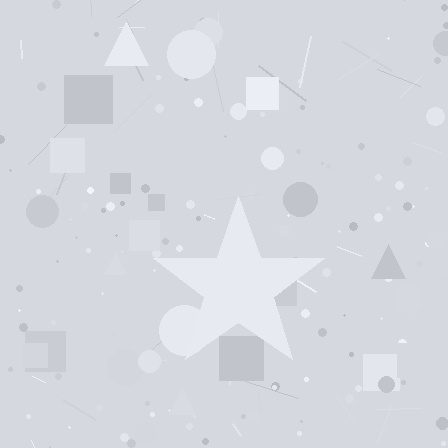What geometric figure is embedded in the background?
A star is embedded in the background.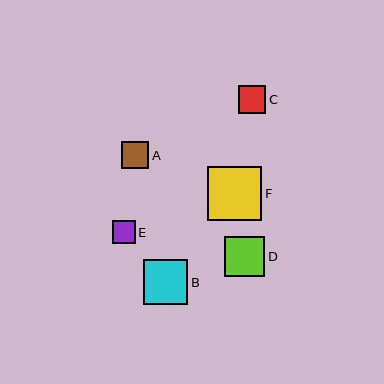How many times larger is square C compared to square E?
Square C is approximately 1.2 times the size of square E.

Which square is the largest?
Square F is the largest with a size of approximately 54 pixels.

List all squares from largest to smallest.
From largest to smallest: F, B, D, C, A, E.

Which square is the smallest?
Square E is the smallest with a size of approximately 23 pixels.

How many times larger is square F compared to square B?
Square F is approximately 1.2 times the size of square B.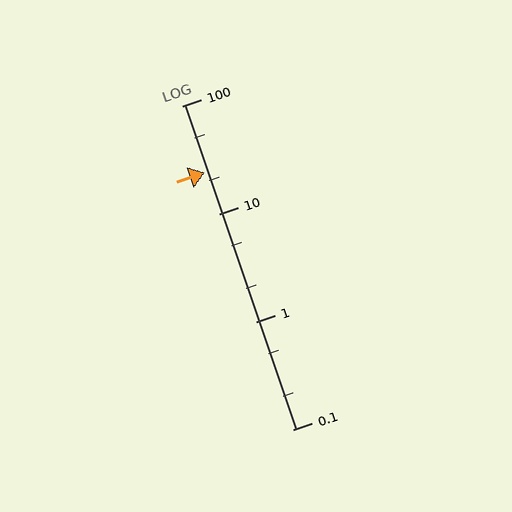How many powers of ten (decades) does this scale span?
The scale spans 3 decades, from 0.1 to 100.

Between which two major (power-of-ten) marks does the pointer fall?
The pointer is between 10 and 100.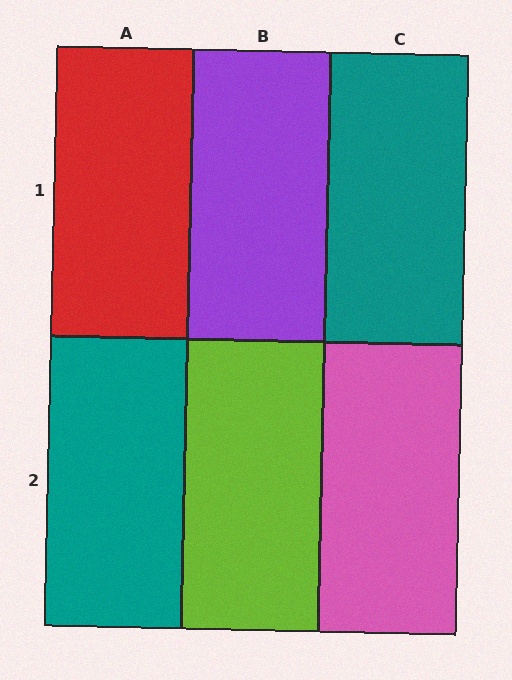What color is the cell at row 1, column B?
Purple.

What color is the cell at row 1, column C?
Teal.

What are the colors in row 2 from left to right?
Teal, lime, pink.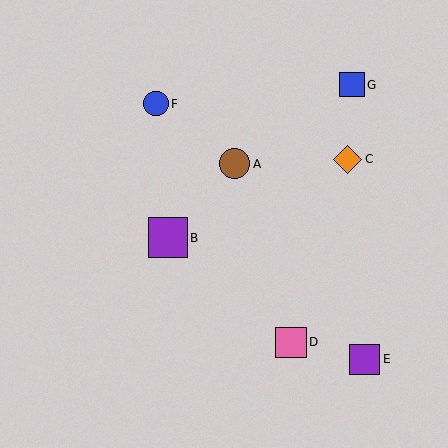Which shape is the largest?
The purple square (labeled B) is the largest.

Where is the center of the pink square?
The center of the pink square is at (291, 342).